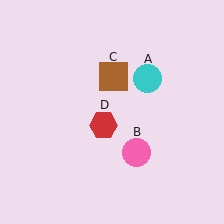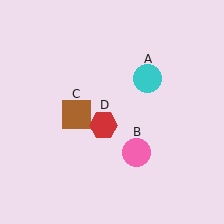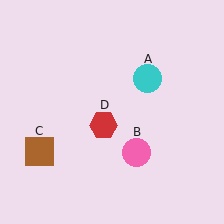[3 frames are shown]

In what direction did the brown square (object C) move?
The brown square (object C) moved down and to the left.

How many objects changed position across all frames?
1 object changed position: brown square (object C).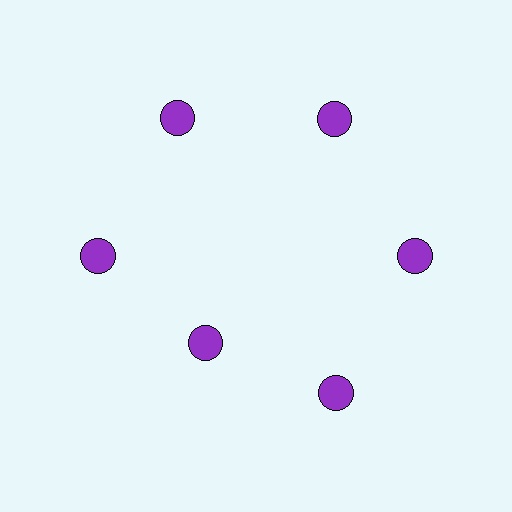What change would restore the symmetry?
The symmetry would be restored by moving it outward, back onto the ring so that all 6 circles sit at equal angles and equal distance from the center.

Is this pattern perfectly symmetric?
No. The 6 purple circles are arranged in a ring, but one element near the 7 o'clock position is pulled inward toward the center, breaking the 6-fold rotational symmetry.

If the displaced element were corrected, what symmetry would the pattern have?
It would have 6-fold rotational symmetry — the pattern would map onto itself every 60 degrees.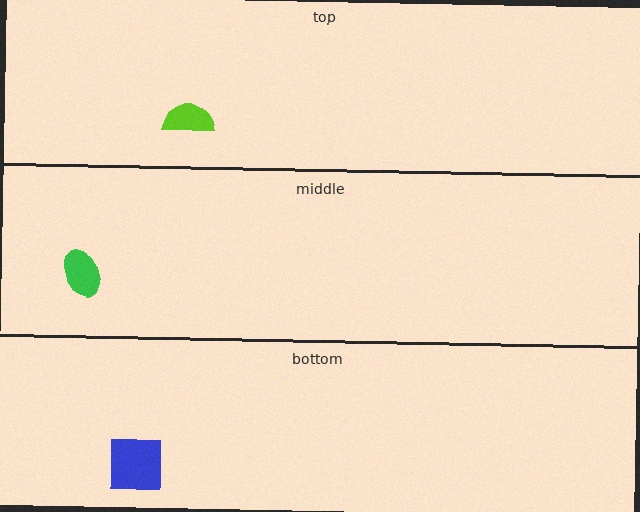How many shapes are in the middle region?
1.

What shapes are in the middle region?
The green ellipse.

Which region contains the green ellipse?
The middle region.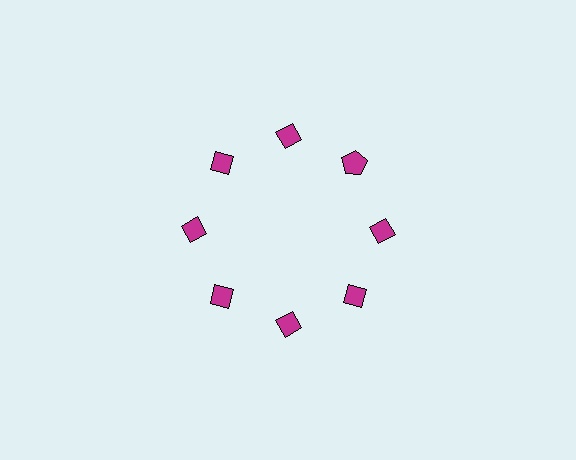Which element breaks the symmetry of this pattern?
The magenta pentagon at roughly the 2 o'clock position breaks the symmetry. All other shapes are magenta diamonds.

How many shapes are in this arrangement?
There are 8 shapes arranged in a ring pattern.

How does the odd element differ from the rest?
It has a different shape: pentagon instead of diamond.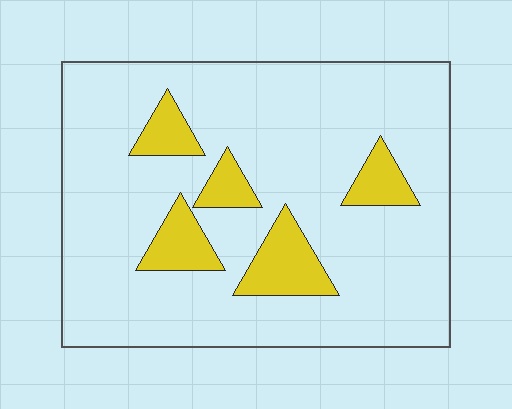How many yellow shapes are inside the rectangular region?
5.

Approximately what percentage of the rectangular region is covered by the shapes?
Approximately 15%.